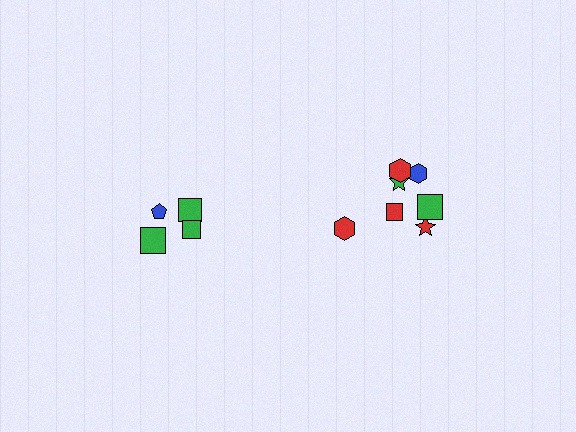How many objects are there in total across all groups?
There are 11 objects.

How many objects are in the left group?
There are 4 objects.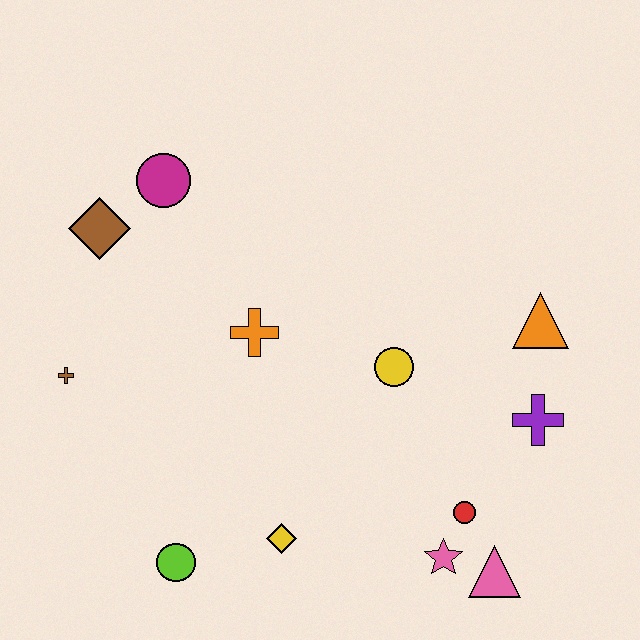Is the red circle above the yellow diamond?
Yes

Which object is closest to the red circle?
The pink star is closest to the red circle.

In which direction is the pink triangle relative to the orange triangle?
The pink triangle is below the orange triangle.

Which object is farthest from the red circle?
The brown diamond is farthest from the red circle.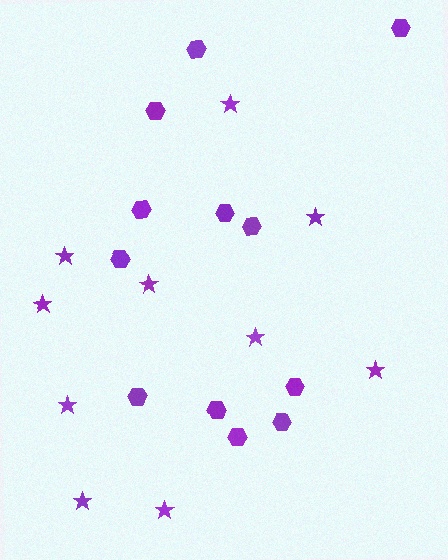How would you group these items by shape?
There are 2 groups: one group of stars (10) and one group of hexagons (12).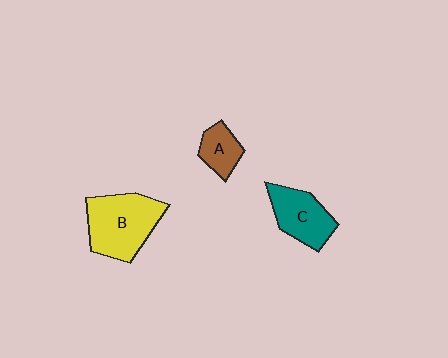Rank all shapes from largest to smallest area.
From largest to smallest: B (yellow), C (teal), A (brown).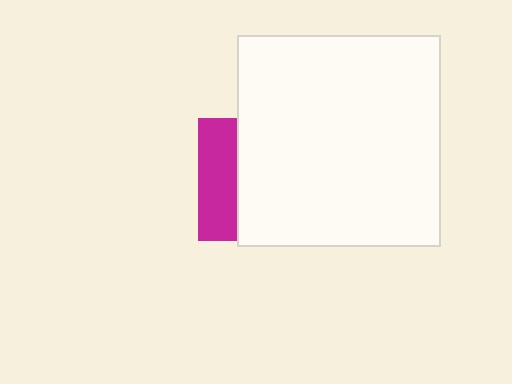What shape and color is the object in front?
The object in front is a white rectangle.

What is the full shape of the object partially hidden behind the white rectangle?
The partially hidden object is a magenta square.